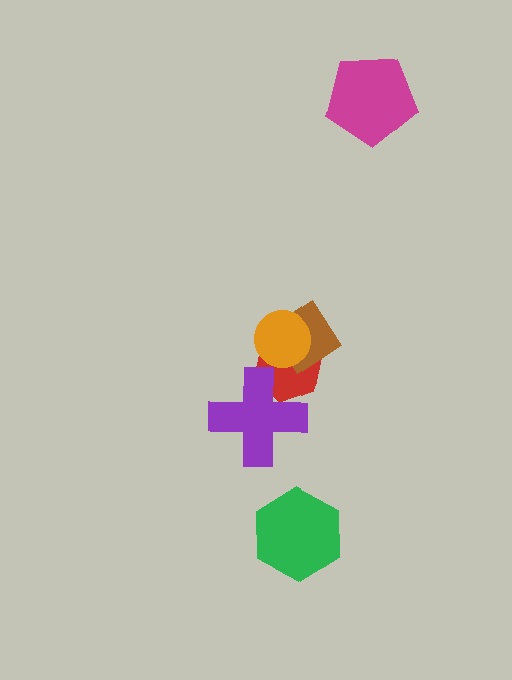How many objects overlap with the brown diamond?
2 objects overlap with the brown diamond.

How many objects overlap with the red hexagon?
3 objects overlap with the red hexagon.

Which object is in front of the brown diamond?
The orange circle is in front of the brown diamond.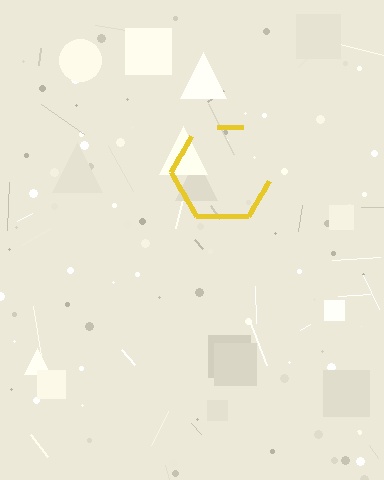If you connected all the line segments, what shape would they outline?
They would outline a hexagon.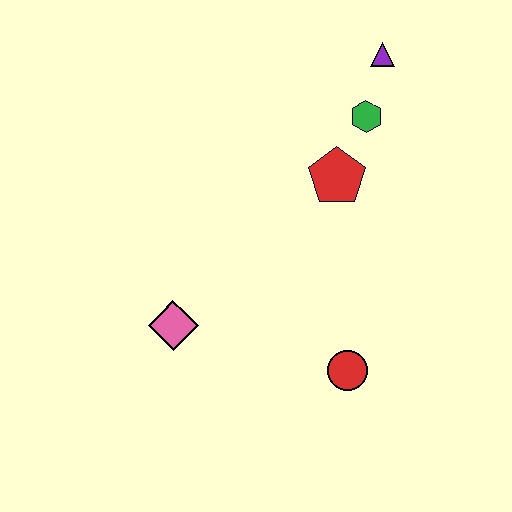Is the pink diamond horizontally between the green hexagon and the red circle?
No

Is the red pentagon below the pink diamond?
No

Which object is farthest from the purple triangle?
The pink diamond is farthest from the purple triangle.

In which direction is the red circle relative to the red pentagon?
The red circle is below the red pentagon.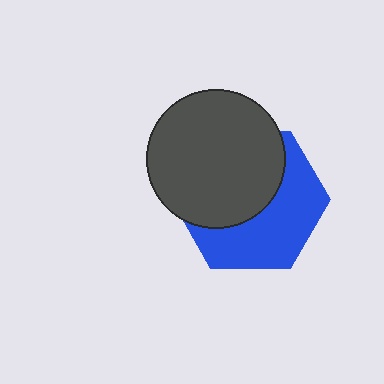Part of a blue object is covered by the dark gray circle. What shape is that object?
It is a hexagon.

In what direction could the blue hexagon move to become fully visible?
The blue hexagon could move down. That would shift it out from behind the dark gray circle entirely.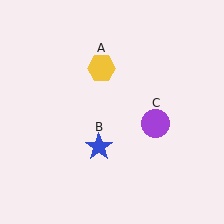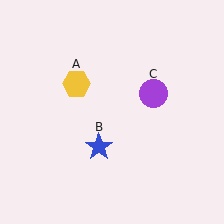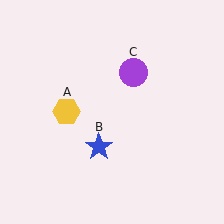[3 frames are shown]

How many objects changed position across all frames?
2 objects changed position: yellow hexagon (object A), purple circle (object C).